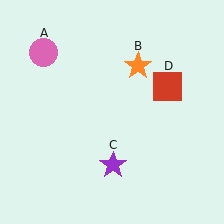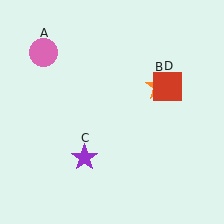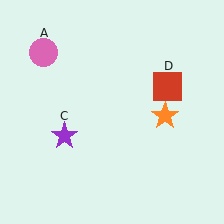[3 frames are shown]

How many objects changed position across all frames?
2 objects changed position: orange star (object B), purple star (object C).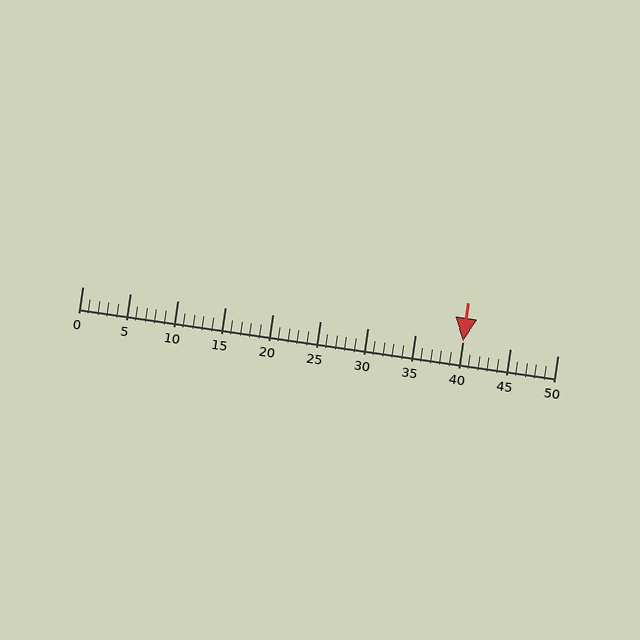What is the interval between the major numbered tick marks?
The major tick marks are spaced 5 units apart.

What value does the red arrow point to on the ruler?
The red arrow points to approximately 40.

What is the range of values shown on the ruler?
The ruler shows values from 0 to 50.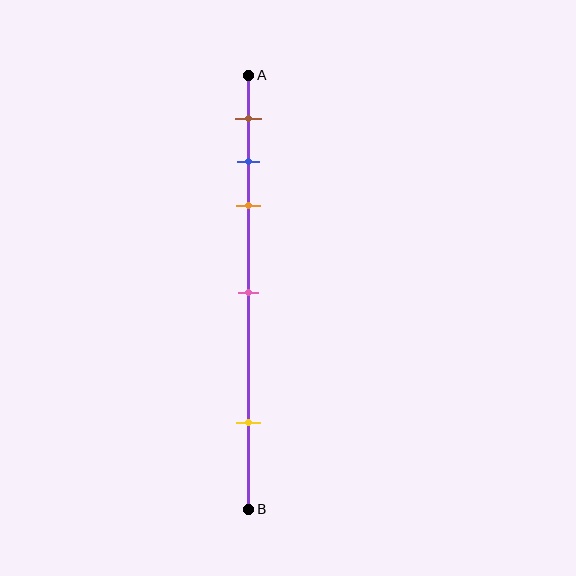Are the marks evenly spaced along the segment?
No, the marks are not evenly spaced.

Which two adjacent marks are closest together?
The blue and orange marks are the closest adjacent pair.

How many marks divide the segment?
There are 5 marks dividing the segment.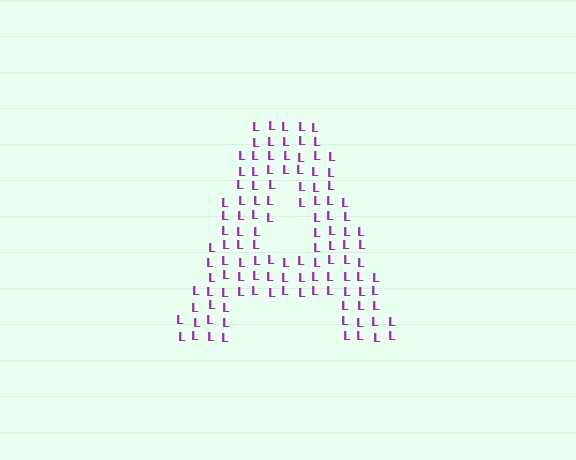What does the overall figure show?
The overall figure shows the letter A.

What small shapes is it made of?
It is made of small letter L's.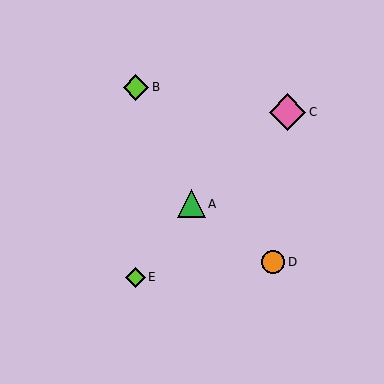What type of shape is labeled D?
Shape D is an orange circle.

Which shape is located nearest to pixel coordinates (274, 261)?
The orange circle (labeled D) at (273, 262) is nearest to that location.